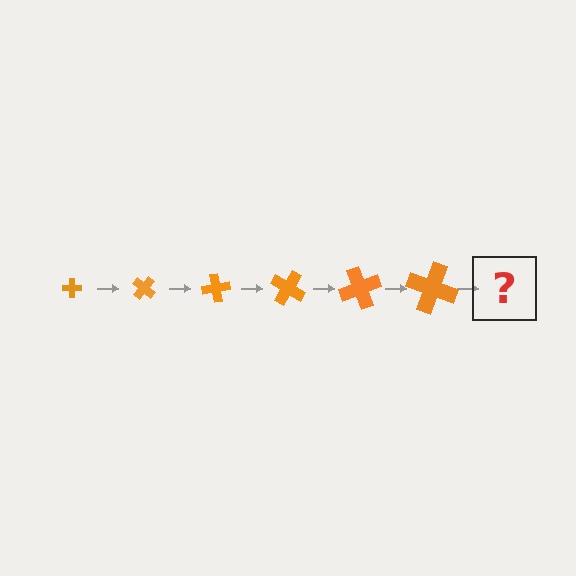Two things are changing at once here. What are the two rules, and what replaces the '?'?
The two rules are that the cross grows larger each step and it rotates 40 degrees each step. The '?' should be a cross, larger than the previous one and rotated 240 degrees from the start.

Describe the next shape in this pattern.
It should be a cross, larger than the previous one and rotated 240 degrees from the start.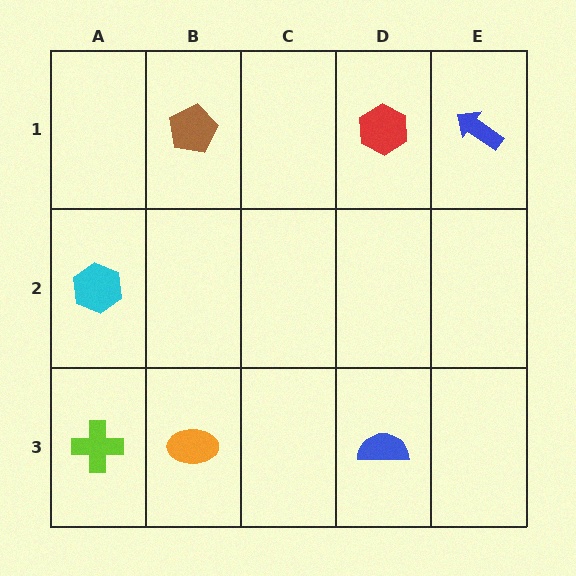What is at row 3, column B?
An orange ellipse.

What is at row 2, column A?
A cyan hexagon.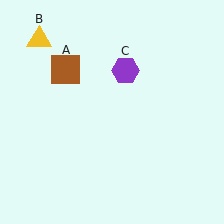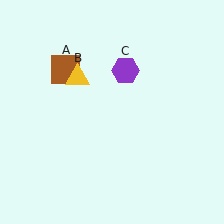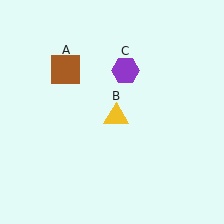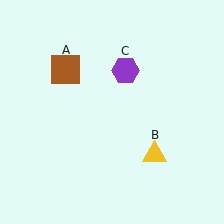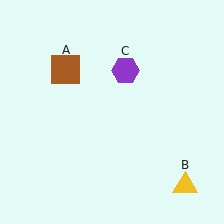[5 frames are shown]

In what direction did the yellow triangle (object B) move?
The yellow triangle (object B) moved down and to the right.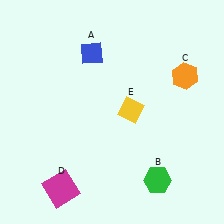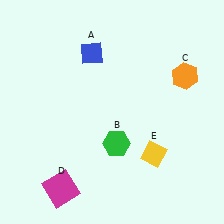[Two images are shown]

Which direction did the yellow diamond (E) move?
The yellow diamond (E) moved down.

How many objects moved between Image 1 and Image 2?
2 objects moved between the two images.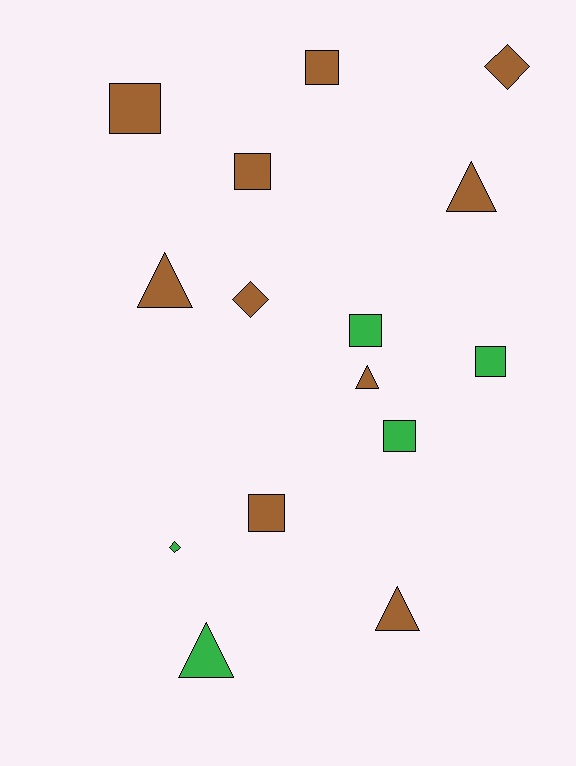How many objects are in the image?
There are 15 objects.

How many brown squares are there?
There are 4 brown squares.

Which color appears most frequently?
Brown, with 10 objects.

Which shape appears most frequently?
Square, with 7 objects.